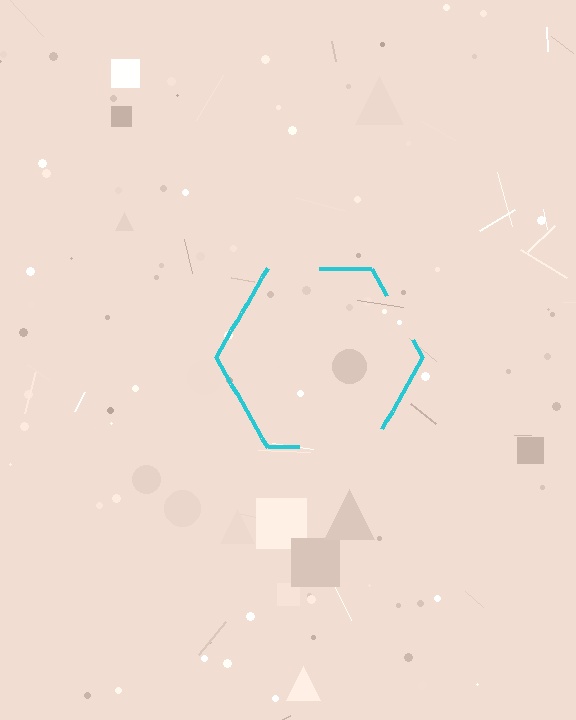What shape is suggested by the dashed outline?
The dashed outline suggests a hexagon.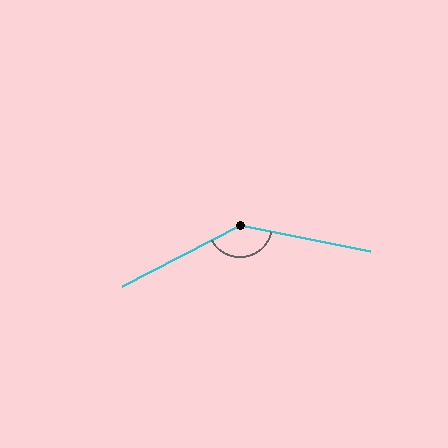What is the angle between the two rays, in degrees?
Approximately 142 degrees.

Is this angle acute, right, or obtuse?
It is obtuse.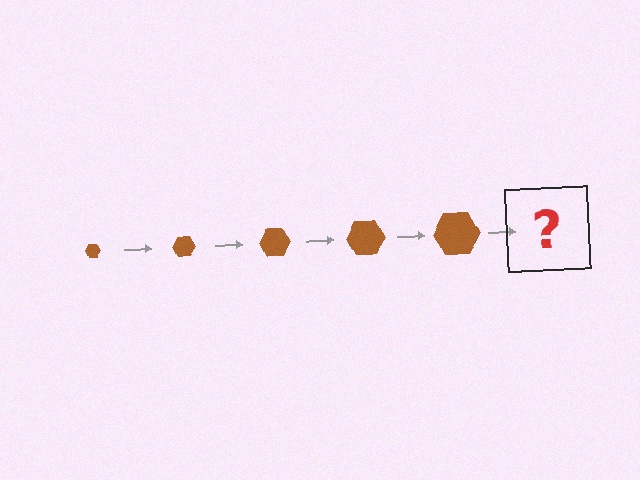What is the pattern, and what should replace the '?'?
The pattern is that the hexagon gets progressively larger each step. The '?' should be a brown hexagon, larger than the previous one.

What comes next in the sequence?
The next element should be a brown hexagon, larger than the previous one.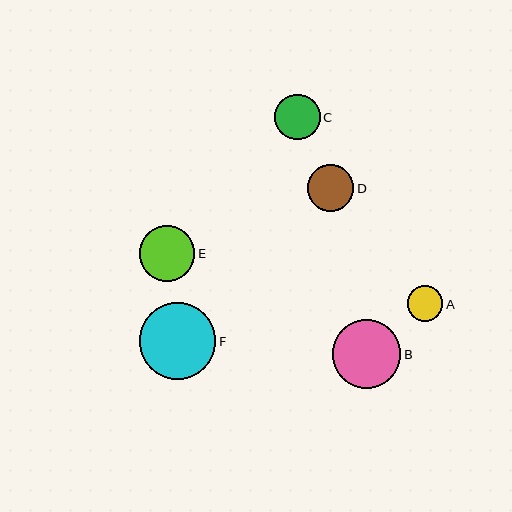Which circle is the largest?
Circle F is the largest with a size of approximately 77 pixels.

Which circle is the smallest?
Circle A is the smallest with a size of approximately 36 pixels.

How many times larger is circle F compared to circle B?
Circle F is approximately 1.1 times the size of circle B.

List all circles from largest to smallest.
From largest to smallest: F, B, E, D, C, A.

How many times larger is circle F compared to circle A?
Circle F is approximately 2.1 times the size of circle A.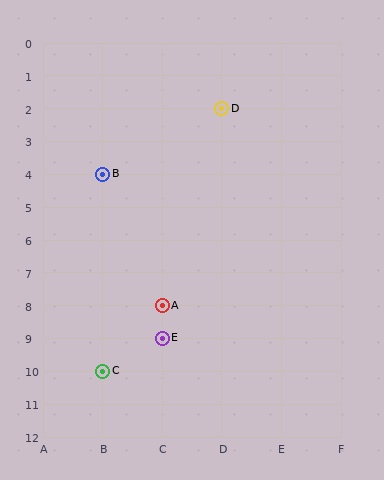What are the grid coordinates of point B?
Point B is at grid coordinates (B, 4).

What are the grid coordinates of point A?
Point A is at grid coordinates (C, 8).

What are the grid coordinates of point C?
Point C is at grid coordinates (B, 10).